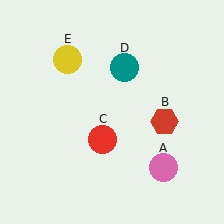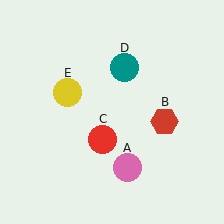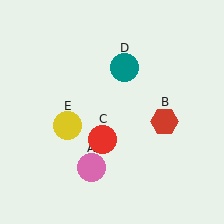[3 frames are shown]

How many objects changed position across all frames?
2 objects changed position: pink circle (object A), yellow circle (object E).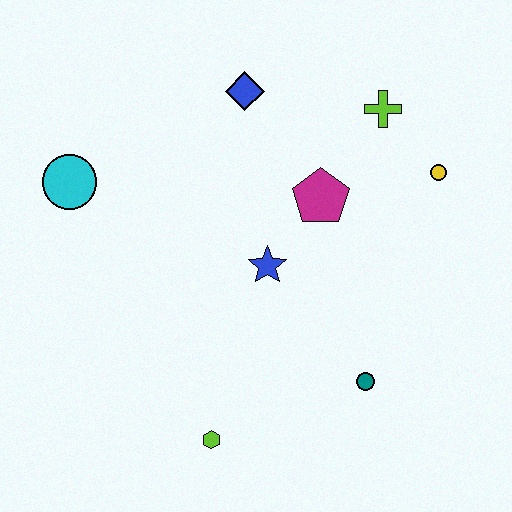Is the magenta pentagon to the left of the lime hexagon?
No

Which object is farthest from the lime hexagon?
The lime cross is farthest from the lime hexagon.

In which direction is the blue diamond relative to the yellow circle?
The blue diamond is to the left of the yellow circle.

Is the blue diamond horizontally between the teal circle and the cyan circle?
Yes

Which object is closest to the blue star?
The magenta pentagon is closest to the blue star.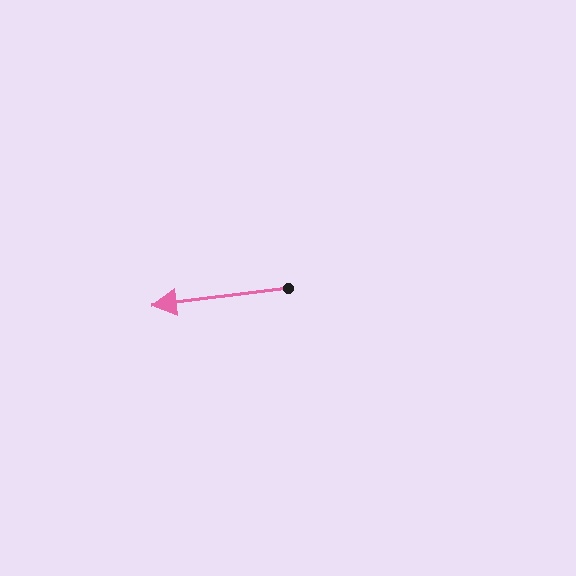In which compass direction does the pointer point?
West.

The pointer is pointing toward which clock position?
Roughly 9 o'clock.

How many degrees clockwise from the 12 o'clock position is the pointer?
Approximately 263 degrees.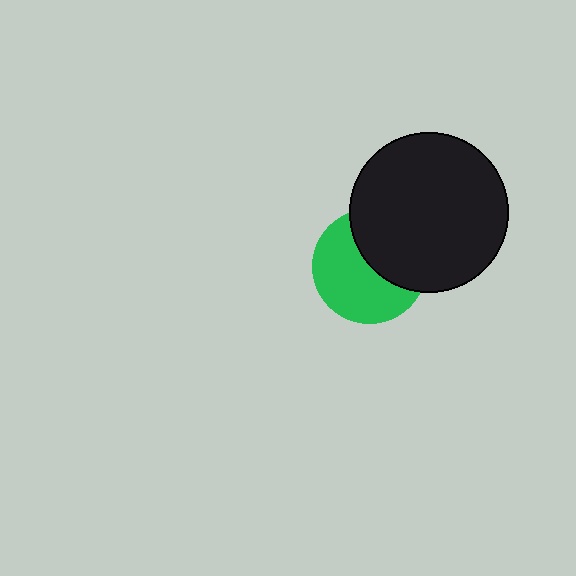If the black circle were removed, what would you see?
You would see the complete green circle.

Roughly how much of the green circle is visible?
About half of it is visible (roughly 58%).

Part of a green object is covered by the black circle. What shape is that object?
It is a circle.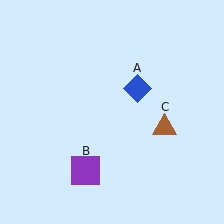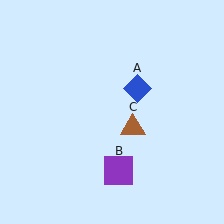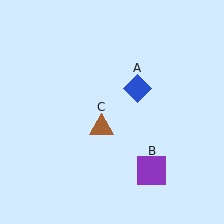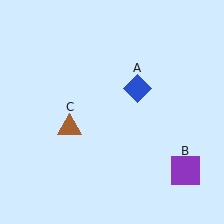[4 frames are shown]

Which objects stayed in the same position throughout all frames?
Blue diamond (object A) remained stationary.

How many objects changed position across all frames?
2 objects changed position: purple square (object B), brown triangle (object C).